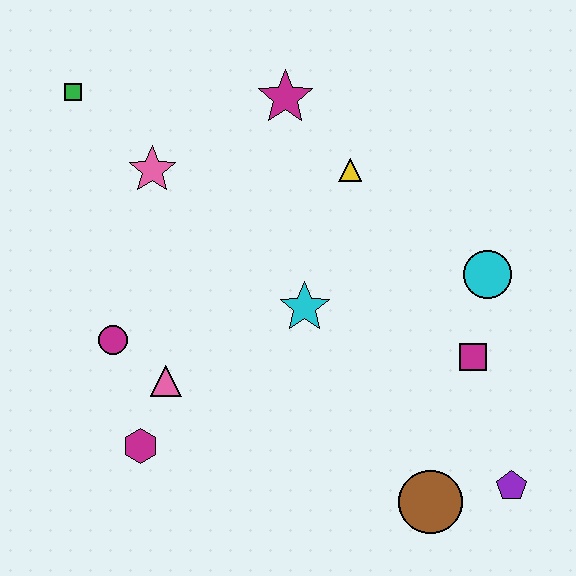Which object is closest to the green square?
The pink star is closest to the green square.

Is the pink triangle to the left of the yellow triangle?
Yes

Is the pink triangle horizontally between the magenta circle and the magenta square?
Yes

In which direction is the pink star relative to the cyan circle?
The pink star is to the left of the cyan circle.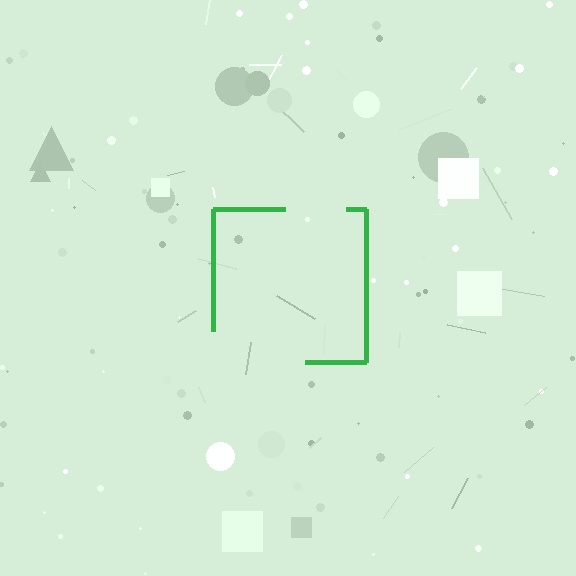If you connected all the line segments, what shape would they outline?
They would outline a square.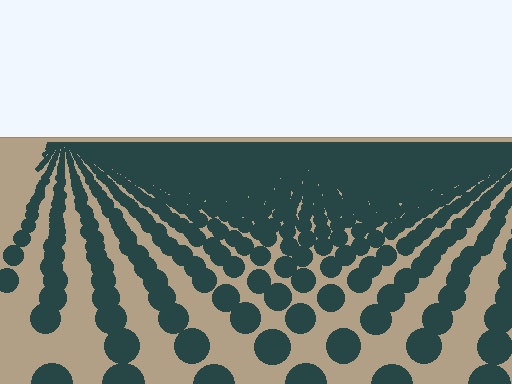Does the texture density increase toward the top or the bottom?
Density increases toward the top.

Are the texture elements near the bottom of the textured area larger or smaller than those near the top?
Larger. Near the bottom, elements are closer to the viewer and appear at a bigger on-screen size.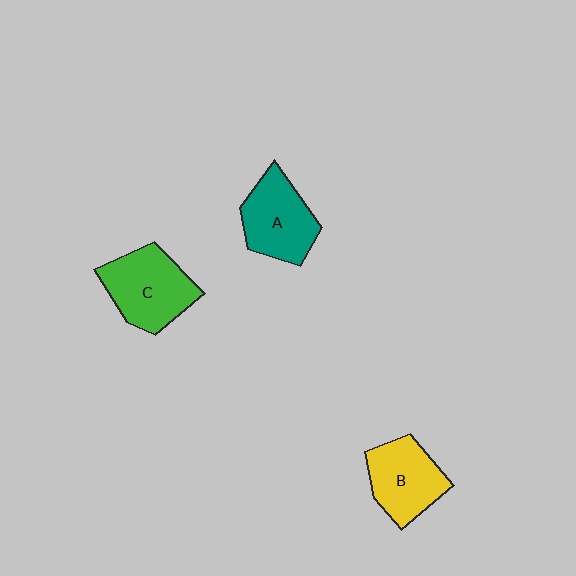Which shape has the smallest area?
Shape B (yellow).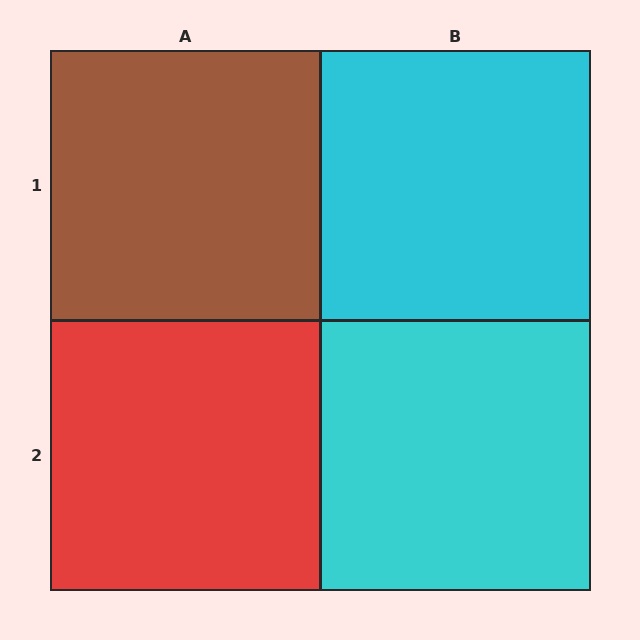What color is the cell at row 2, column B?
Cyan.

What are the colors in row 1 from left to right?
Brown, cyan.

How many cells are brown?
1 cell is brown.